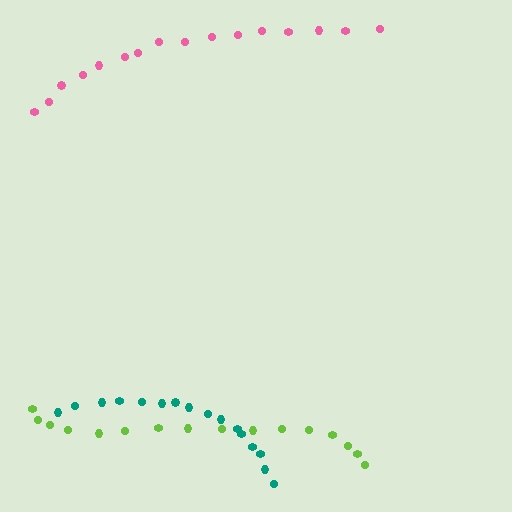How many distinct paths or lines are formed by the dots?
There are 3 distinct paths.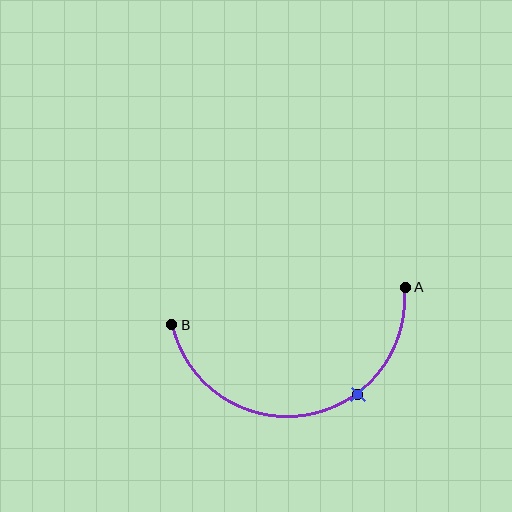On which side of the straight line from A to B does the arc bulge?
The arc bulges below the straight line connecting A and B.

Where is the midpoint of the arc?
The arc midpoint is the point on the curve farthest from the straight line joining A and B. It sits below that line.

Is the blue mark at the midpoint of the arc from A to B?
No. The blue mark lies on the arc but is closer to endpoint A. The arc midpoint would be at the point on the curve equidistant along the arc from both A and B.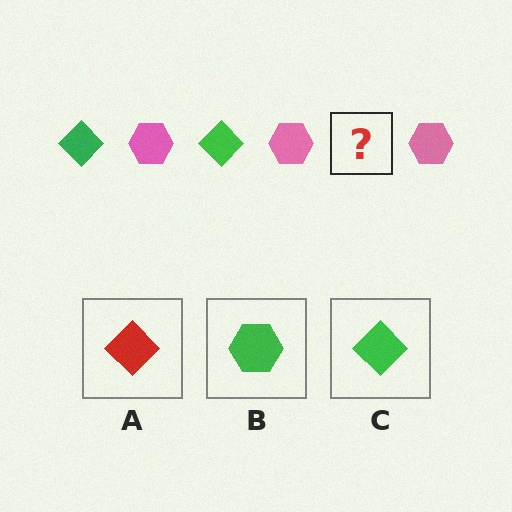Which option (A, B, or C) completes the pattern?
C.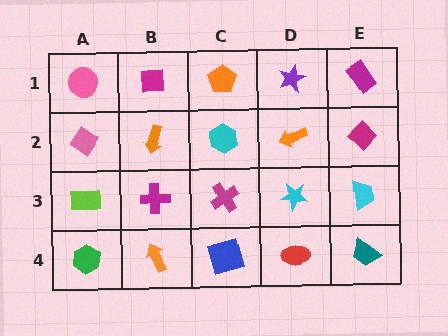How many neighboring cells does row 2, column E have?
3.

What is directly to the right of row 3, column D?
A cyan trapezoid.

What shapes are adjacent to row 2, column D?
A purple star (row 1, column D), a cyan star (row 3, column D), a cyan hexagon (row 2, column C), a magenta diamond (row 2, column E).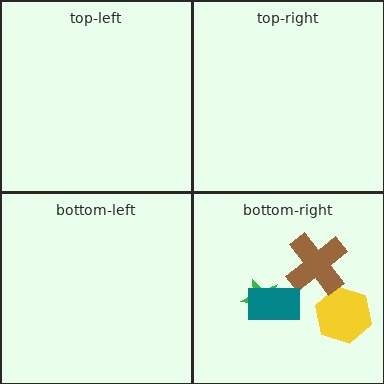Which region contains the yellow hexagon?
The bottom-right region.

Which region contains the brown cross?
The bottom-right region.